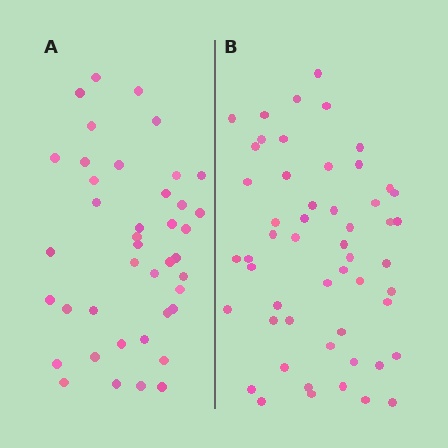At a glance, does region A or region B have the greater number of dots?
Region B (the right region) has more dots.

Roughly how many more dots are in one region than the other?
Region B has roughly 12 or so more dots than region A.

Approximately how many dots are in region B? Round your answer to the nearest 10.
About 50 dots. (The exact count is 53, which rounds to 50.)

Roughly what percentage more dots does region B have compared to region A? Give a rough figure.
About 30% more.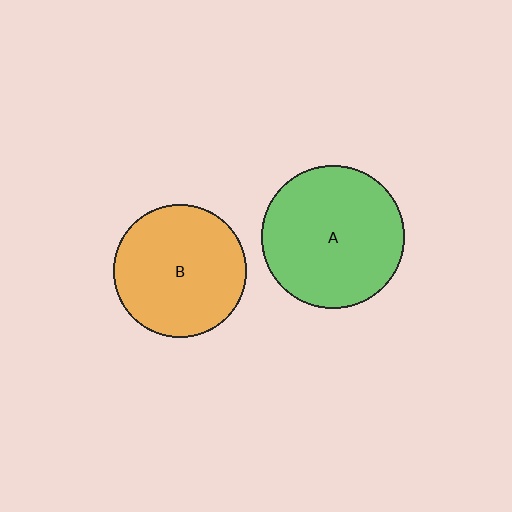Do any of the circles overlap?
No, none of the circles overlap.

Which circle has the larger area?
Circle A (green).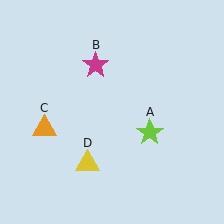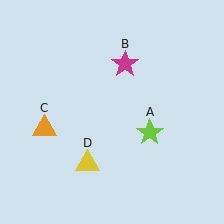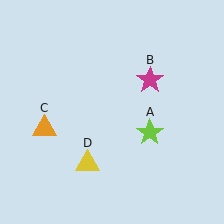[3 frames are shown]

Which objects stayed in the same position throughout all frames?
Lime star (object A) and orange triangle (object C) and yellow triangle (object D) remained stationary.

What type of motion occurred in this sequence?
The magenta star (object B) rotated clockwise around the center of the scene.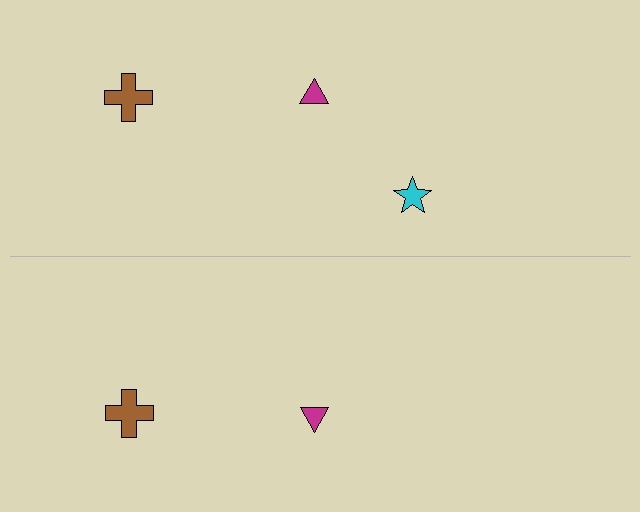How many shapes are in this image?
There are 5 shapes in this image.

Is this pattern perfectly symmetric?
No, the pattern is not perfectly symmetric. A cyan star is missing from the bottom side.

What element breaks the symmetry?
A cyan star is missing from the bottom side.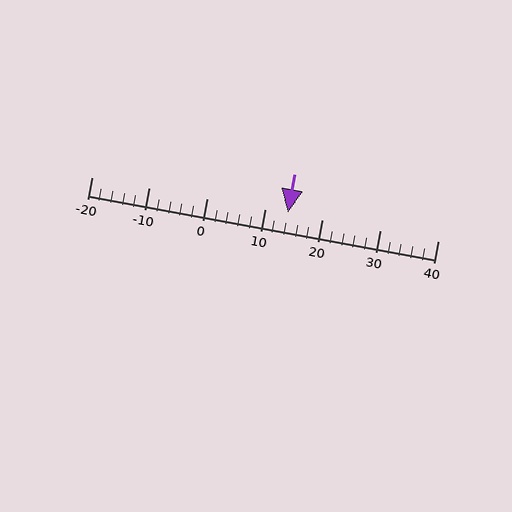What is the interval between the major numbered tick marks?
The major tick marks are spaced 10 units apart.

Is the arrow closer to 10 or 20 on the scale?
The arrow is closer to 10.